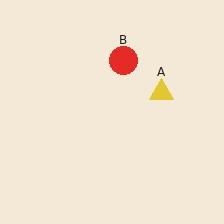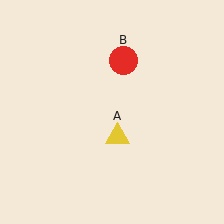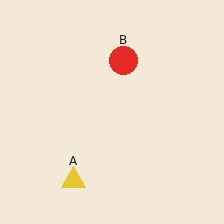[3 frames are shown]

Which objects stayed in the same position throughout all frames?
Red circle (object B) remained stationary.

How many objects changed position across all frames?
1 object changed position: yellow triangle (object A).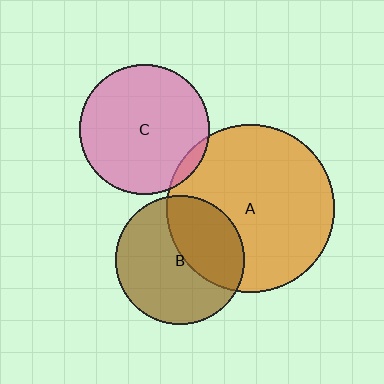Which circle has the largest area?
Circle A (orange).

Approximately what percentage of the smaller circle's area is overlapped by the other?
Approximately 5%.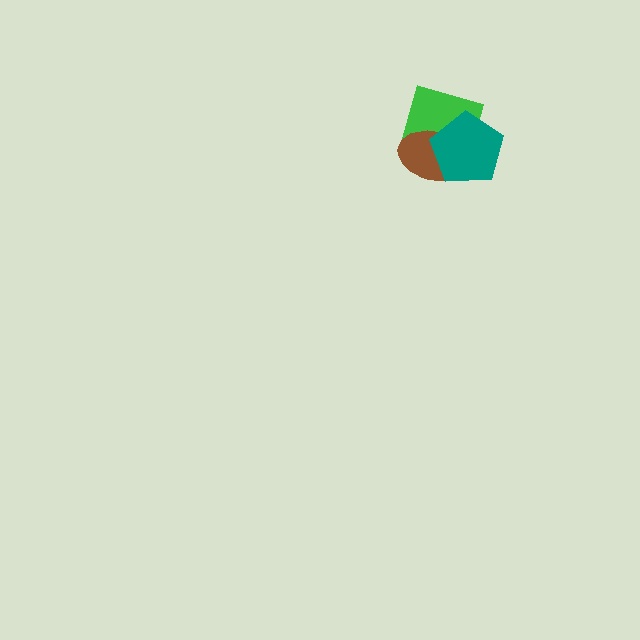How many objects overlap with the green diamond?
2 objects overlap with the green diamond.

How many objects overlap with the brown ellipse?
2 objects overlap with the brown ellipse.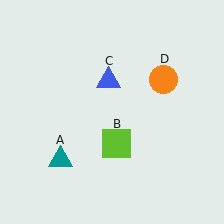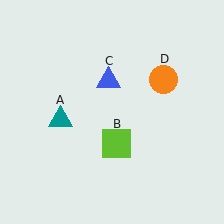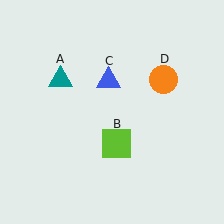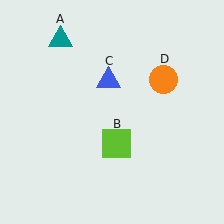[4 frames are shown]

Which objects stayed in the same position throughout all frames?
Lime square (object B) and blue triangle (object C) and orange circle (object D) remained stationary.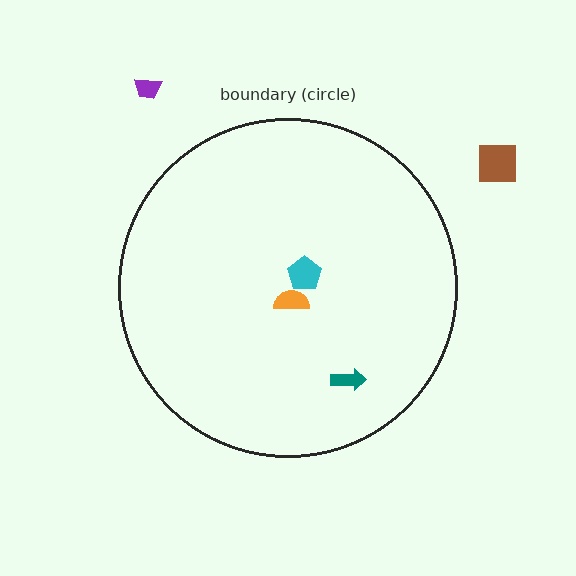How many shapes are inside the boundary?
3 inside, 2 outside.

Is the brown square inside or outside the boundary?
Outside.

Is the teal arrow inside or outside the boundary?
Inside.